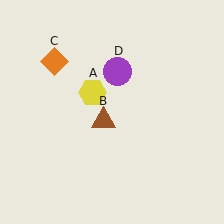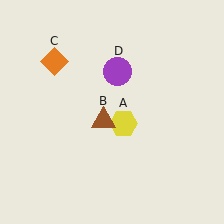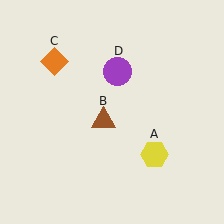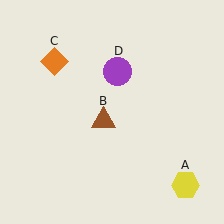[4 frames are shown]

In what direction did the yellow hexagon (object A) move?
The yellow hexagon (object A) moved down and to the right.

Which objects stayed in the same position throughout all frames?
Brown triangle (object B) and orange diamond (object C) and purple circle (object D) remained stationary.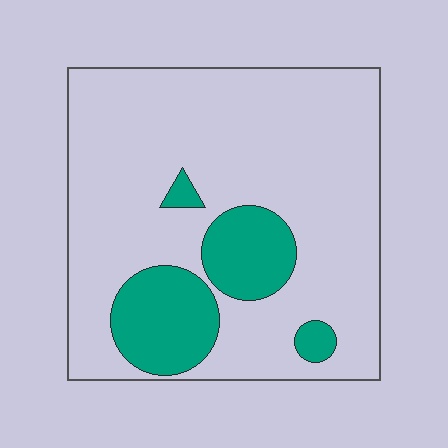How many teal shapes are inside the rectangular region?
4.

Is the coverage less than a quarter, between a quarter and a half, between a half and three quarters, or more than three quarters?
Less than a quarter.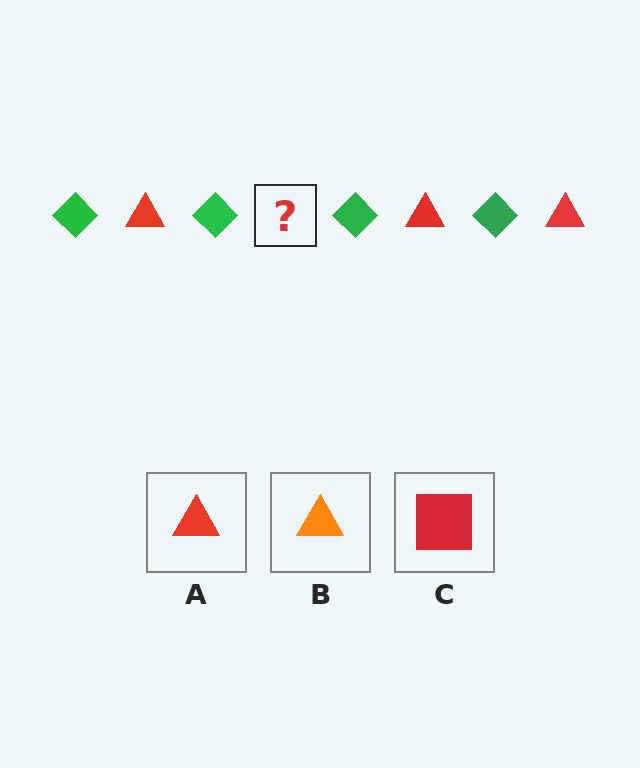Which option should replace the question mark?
Option A.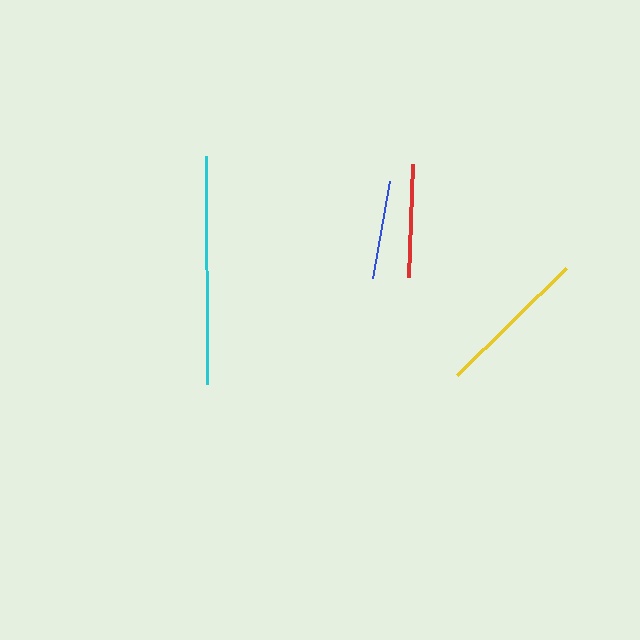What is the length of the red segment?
The red segment is approximately 113 pixels long.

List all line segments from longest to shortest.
From longest to shortest: cyan, yellow, red, blue.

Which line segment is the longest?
The cyan line is the longest at approximately 229 pixels.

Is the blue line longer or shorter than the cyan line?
The cyan line is longer than the blue line.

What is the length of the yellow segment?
The yellow segment is approximately 153 pixels long.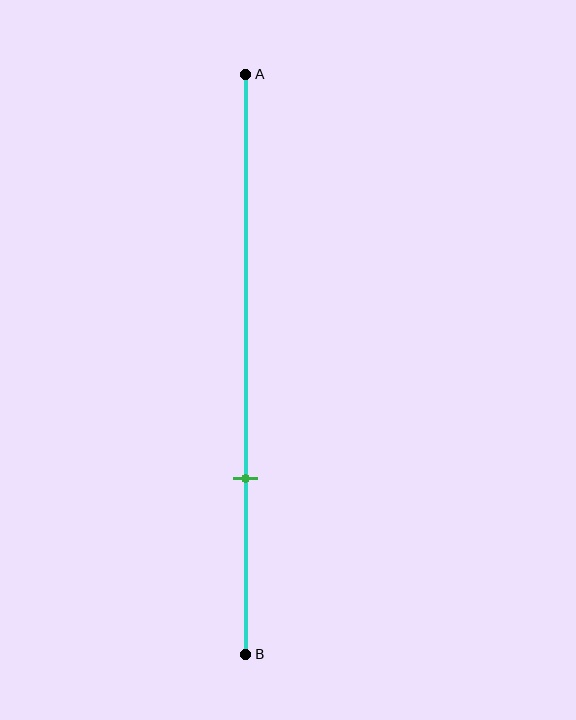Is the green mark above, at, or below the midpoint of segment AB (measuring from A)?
The green mark is below the midpoint of segment AB.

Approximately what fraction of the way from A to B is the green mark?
The green mark is approximately 70% of the way from A to B.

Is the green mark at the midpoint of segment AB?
No, the mark is at about 70% from A, not at the 50% midpoint.